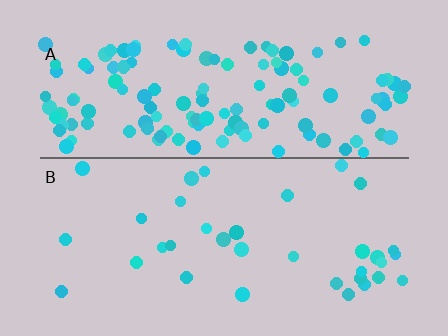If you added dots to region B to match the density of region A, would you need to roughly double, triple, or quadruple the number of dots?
Approximately quadruple.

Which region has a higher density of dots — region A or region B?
A (the top).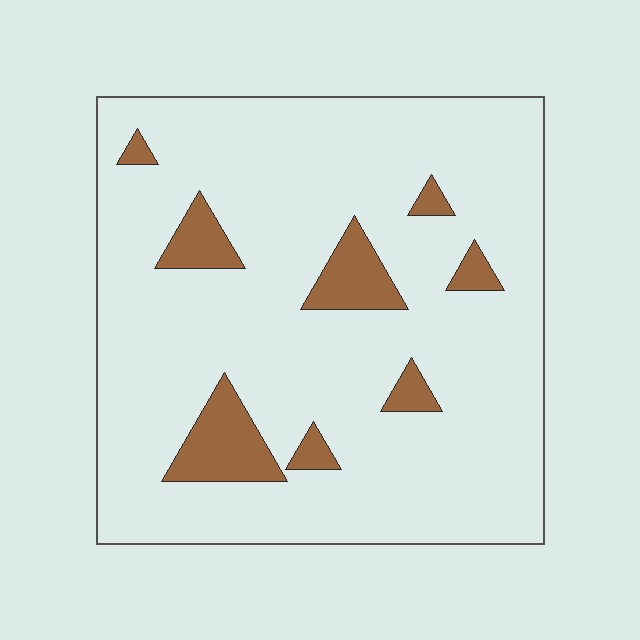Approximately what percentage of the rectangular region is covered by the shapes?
Approximately 10%.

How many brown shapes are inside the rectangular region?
8.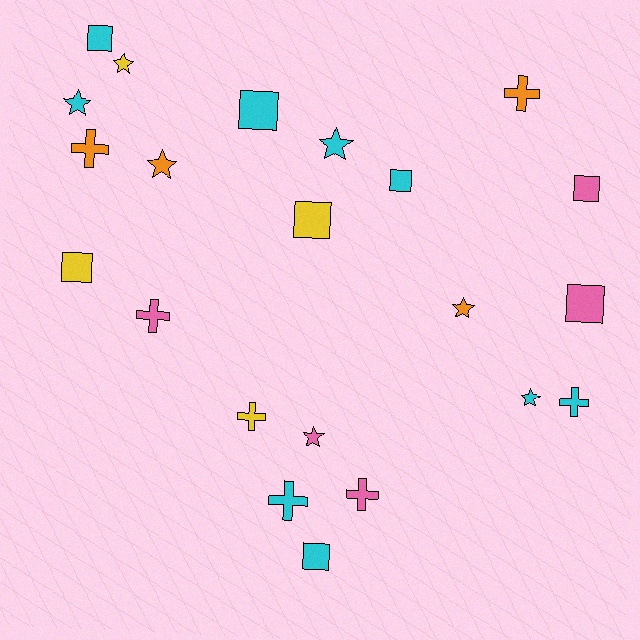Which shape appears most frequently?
Square, with 8 objects.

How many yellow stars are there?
There is 1 yellow star.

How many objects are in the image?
There are 22 objects.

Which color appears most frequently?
Cyan, with 9 objects.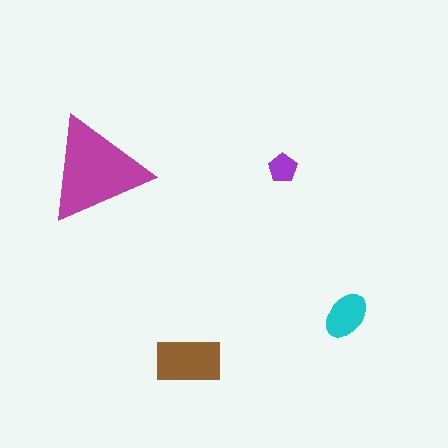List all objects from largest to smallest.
The magenta triangle, the brown rectangle, the cyan ellipse, the purple pentagon.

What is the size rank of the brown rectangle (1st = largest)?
2nd.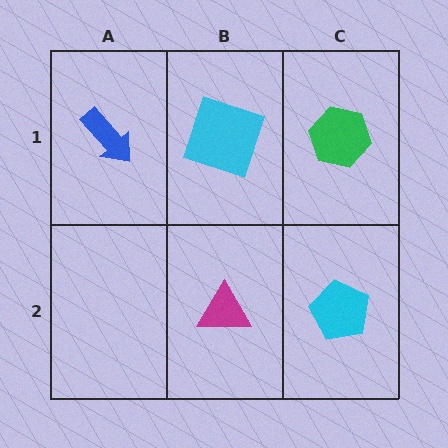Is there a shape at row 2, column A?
No, that cell is empty.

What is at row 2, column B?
A magenta triangle.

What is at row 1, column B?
A cyan square.